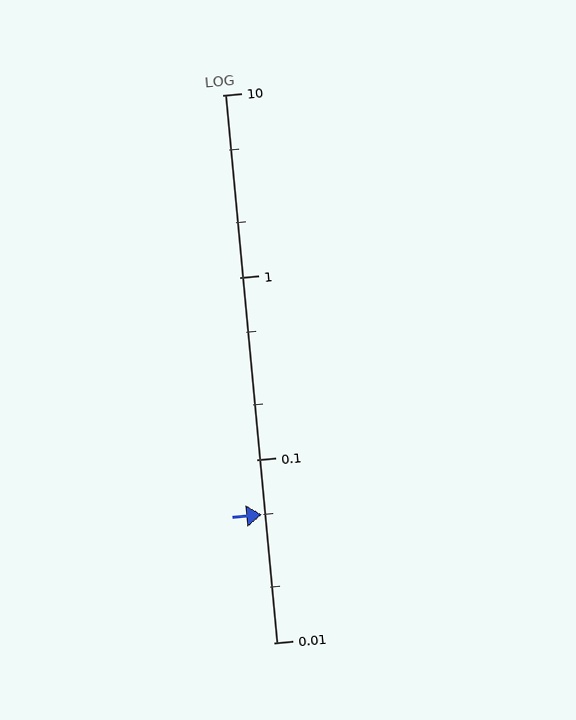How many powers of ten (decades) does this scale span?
The scale spans 3 decades, from 0.01 to 10.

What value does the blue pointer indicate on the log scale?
The pointer indicates approximately 0.05.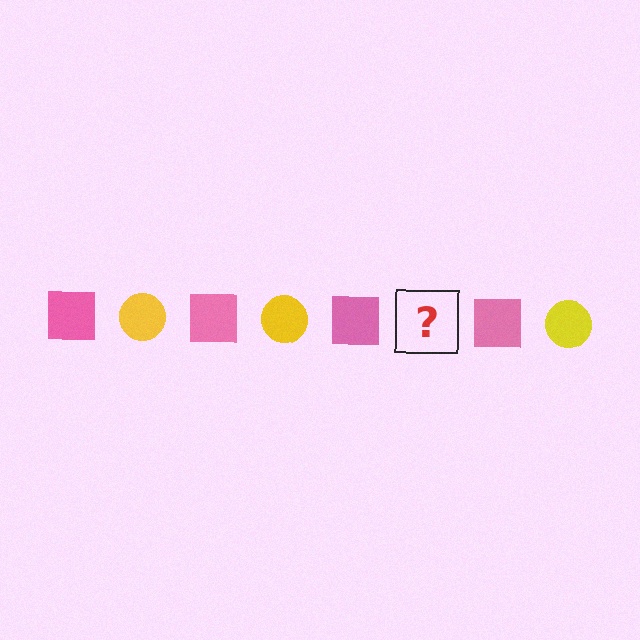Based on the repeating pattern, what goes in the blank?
The blank should be a yellow circle.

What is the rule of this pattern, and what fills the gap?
The rule is that the pattern alternates between pink square and yellow circle. The gap should be filled with a yellow circle.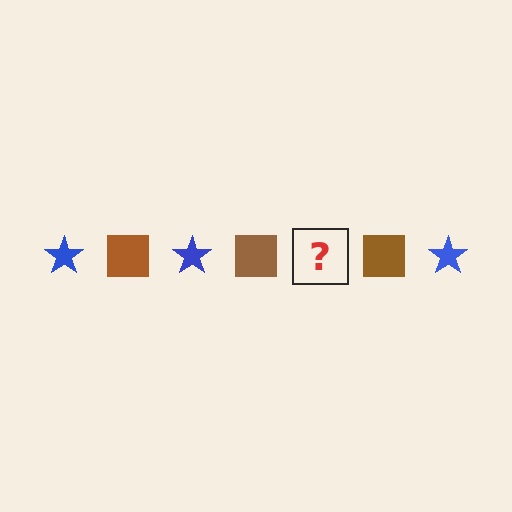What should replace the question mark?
The question mark should be replaced with a blue star.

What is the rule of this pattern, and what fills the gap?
The rule is that the pattern alternates between blue star and brown square. The gap should be filled with a blue star.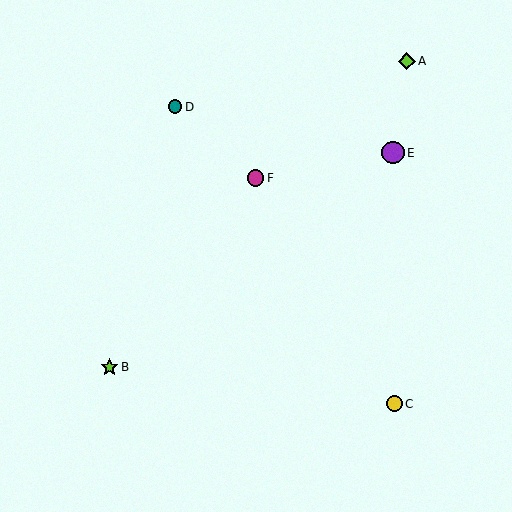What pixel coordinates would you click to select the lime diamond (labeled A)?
Click at (407, 61) to select the lime diamond A.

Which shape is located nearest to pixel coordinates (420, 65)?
The lime diamond (labeled A) at (407, 61) is nearest to that location.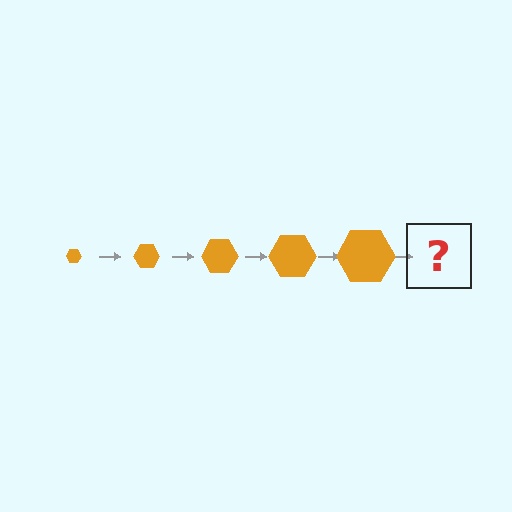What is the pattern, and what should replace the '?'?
The pattern is that the hexagon gets progressively larger each step. The '?' should be an orange hexagon, larger than the previous one.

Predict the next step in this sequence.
The next step is an orange hexagon, larger than the previous one.